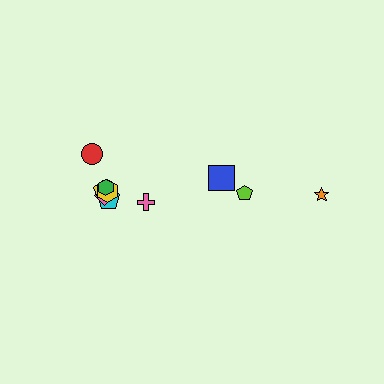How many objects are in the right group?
There are 3 objects.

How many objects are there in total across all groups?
There are 10 objects.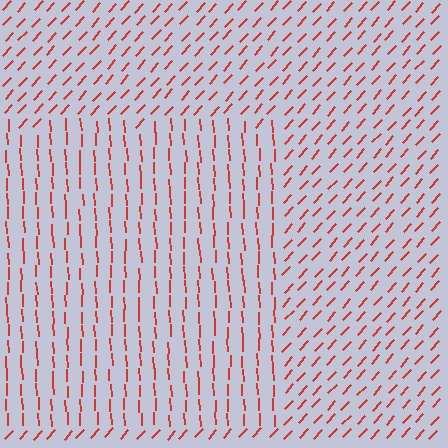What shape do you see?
I see a rectangle.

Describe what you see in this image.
The image is filled with small red line segments. A rectangle region in the image has lines oriented differently from the surrounding lines, creating a visible texture boundary.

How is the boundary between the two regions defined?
The boundary is defined purely by a change in line orientation (approximately 45 degrees difference). All lines are the same color and thickness.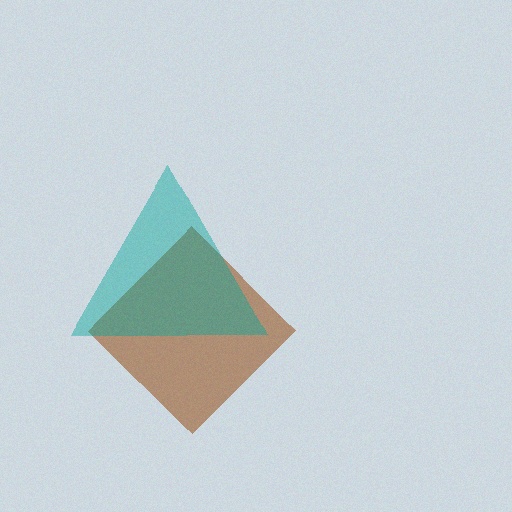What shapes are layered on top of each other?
The layered shapes are: a brown diamond, a teal triangle.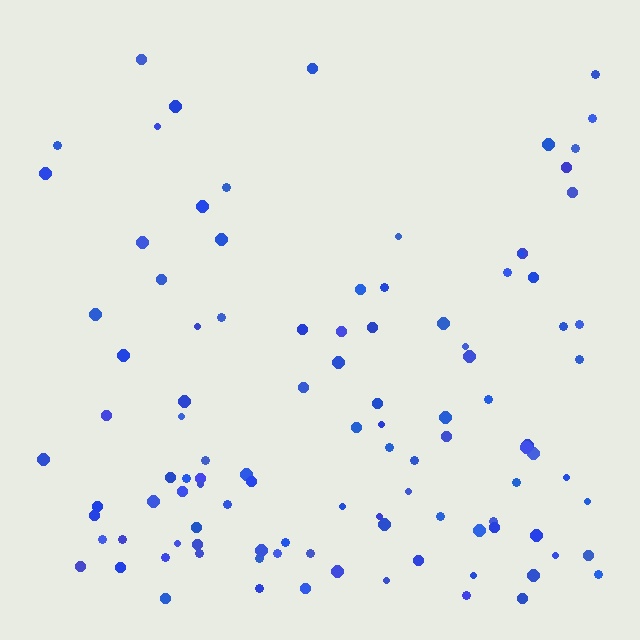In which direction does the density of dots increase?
From top to bottom, with the bottom side densest.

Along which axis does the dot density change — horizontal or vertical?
Vertical.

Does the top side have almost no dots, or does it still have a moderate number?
Still a moderate number, just noticeably fewer than the bottom.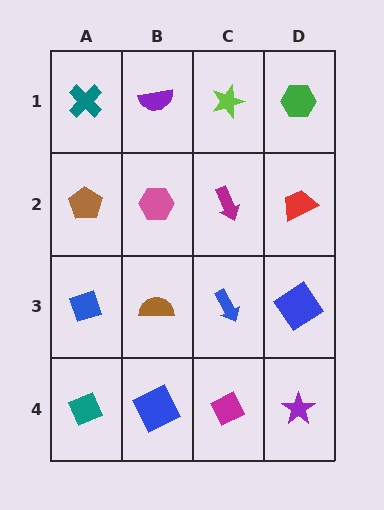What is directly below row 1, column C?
A magenta arrow.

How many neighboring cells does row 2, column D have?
3.